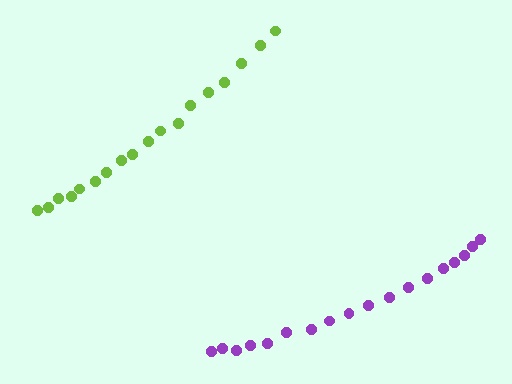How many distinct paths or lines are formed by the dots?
There are 2 distinct paths.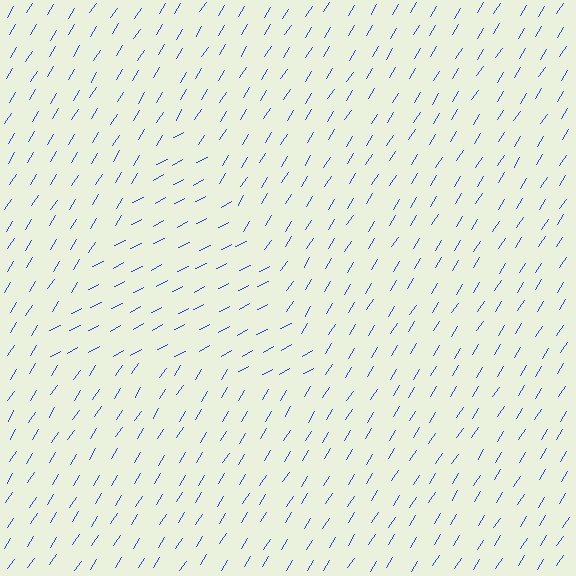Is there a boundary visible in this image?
Yes, there is a texture boundary formed by a change in line orientation.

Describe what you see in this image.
The image is filled with small blue line segments. A triangle region in the image has lines oriented differently from the surrounding lines, creating a visible texture boundary.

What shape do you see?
I see a triangle.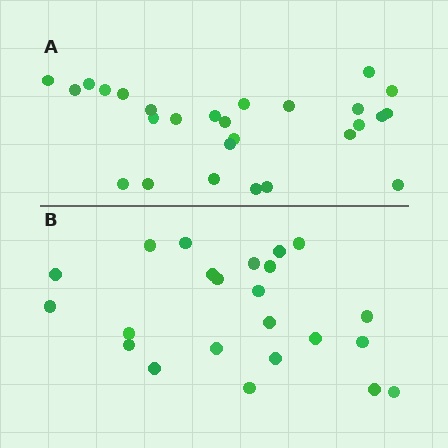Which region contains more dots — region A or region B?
Region A (the top region) has more dots.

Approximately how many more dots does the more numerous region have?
Region A has about 4 more dots than region B.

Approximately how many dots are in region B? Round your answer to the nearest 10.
About 20 dots. (The exact count is 23, which rounds to 20.)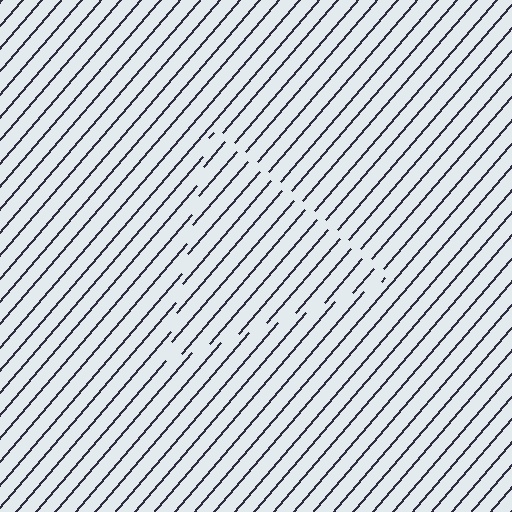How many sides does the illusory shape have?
3 sides — the line-ends trace a triangle.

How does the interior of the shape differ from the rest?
The interior of the shape contains the same grating, shifted by half a period — the contour is defined by the phase discontinuity where line-ends from the inner and outer gratings abut.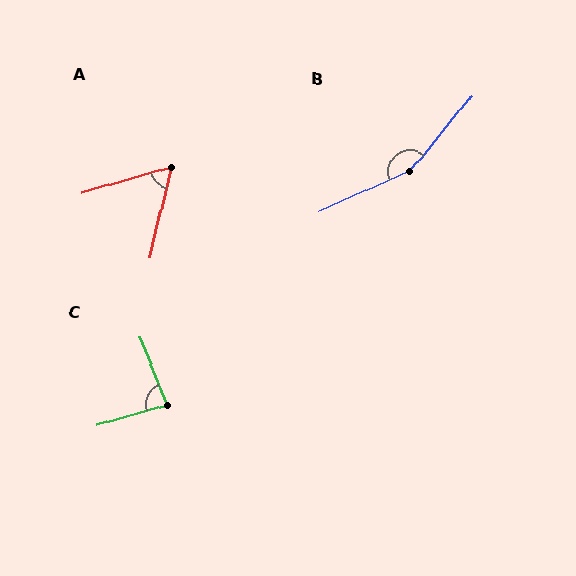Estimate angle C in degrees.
Approximately 84 degrees.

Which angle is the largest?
B, at approximately 153 degrees.